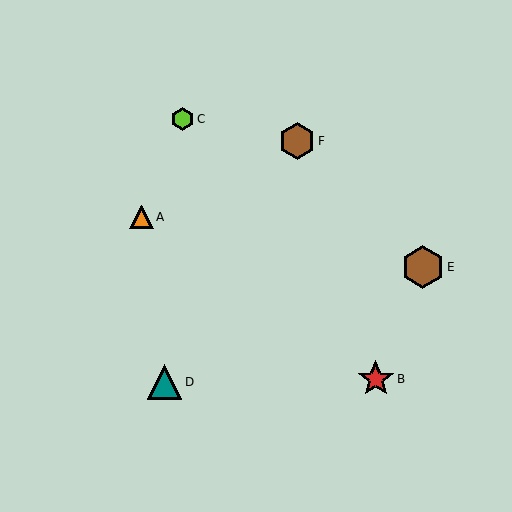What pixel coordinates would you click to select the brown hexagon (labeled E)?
Click at (423, 267) to select the brown hexagon E.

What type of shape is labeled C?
Shape C is a lime hexagon.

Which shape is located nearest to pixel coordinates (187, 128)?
The lime hexagon (labeled C) at (183, 119) is nearest to that location.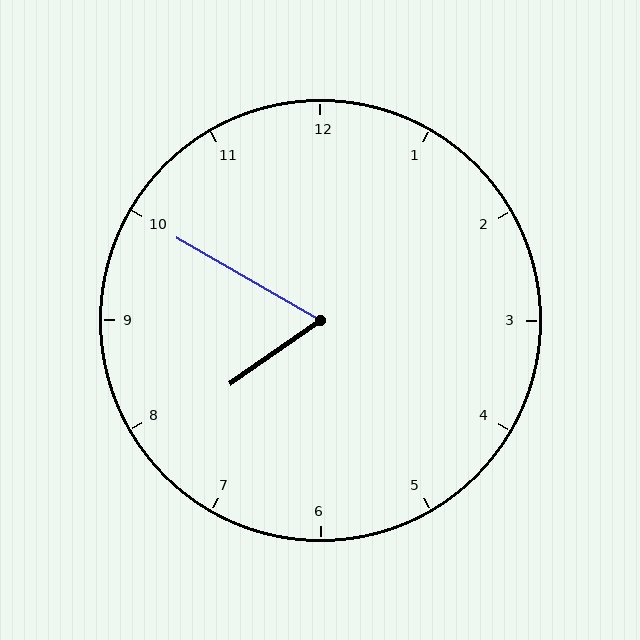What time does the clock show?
7:50.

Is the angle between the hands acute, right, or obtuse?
It is acute.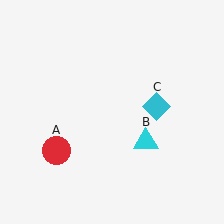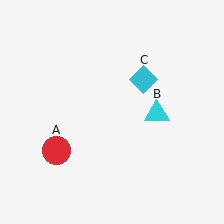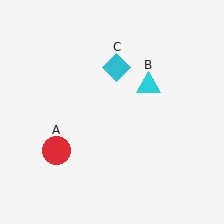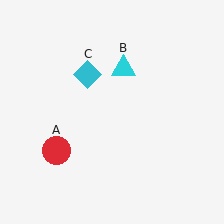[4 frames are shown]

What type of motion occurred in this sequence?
The cyan triangle (object B), cyan diamond (object C) rotated counterclockwise around the center of the scene.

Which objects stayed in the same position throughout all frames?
Red circle (object A) remained stationary.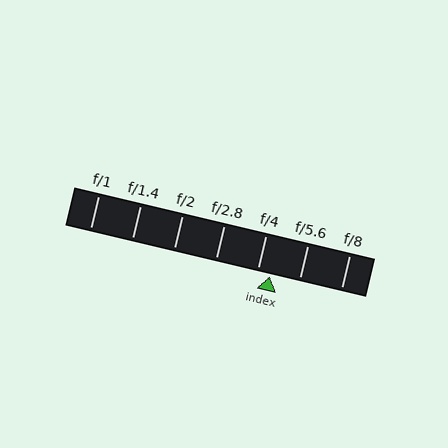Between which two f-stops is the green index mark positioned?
The index mark is between f/4 and f/5.6.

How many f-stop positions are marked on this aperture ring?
There are 7 f-stop positions marked.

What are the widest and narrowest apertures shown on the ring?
The widest aperture shown is f/1 and the narrowest is f/8.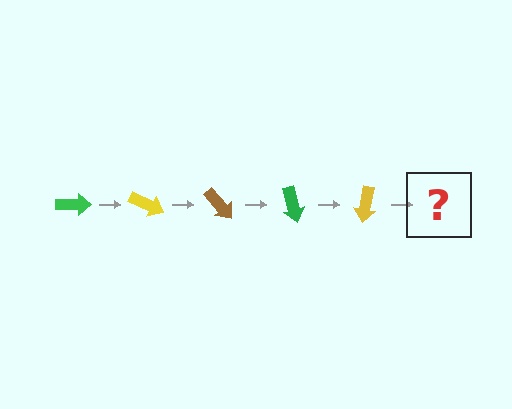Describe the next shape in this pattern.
It should be a brown arrow, rotated 125 degrees from the start.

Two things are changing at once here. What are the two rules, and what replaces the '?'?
The two rules are that it rotates 25 degrees each step and the color cycles through green, yellow, and brown. The '?' should be a brown arrow, rotated 125 degrees from the start.